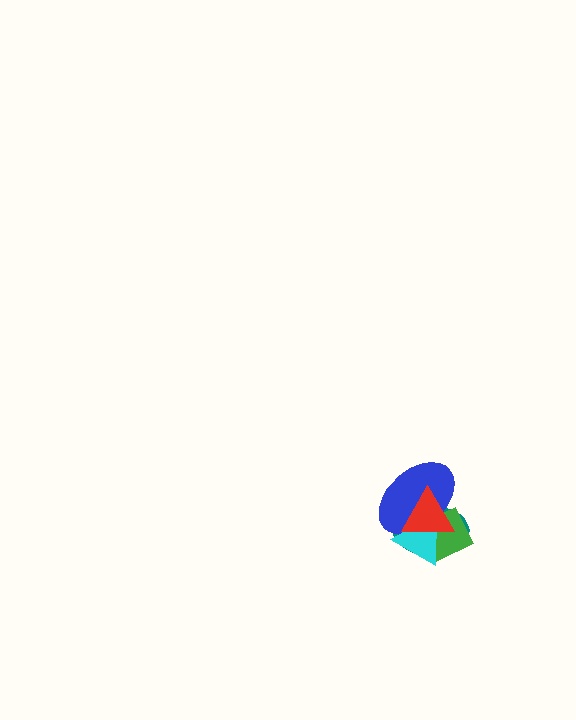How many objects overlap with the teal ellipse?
4 objects overlap with the teal ellipse.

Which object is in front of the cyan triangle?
The red triangle is in front of the cyan triangle.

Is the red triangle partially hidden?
No, no other shape covers it.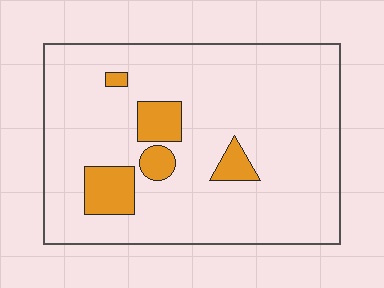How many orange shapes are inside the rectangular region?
5.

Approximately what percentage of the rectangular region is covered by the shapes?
Approximately 10%.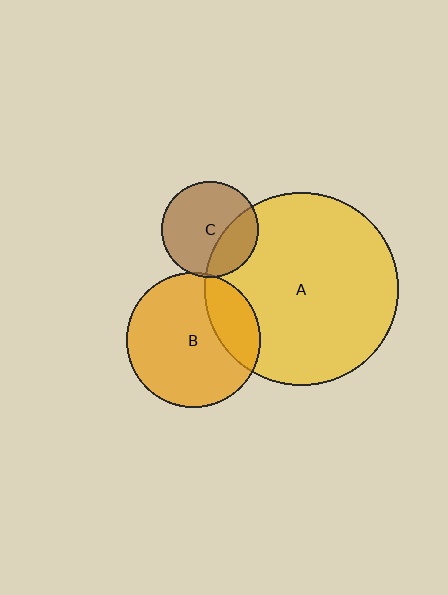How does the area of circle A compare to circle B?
Approximately 2.1 times.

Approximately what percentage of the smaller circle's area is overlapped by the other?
Approximately 5%.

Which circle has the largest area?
Circle A (yellow).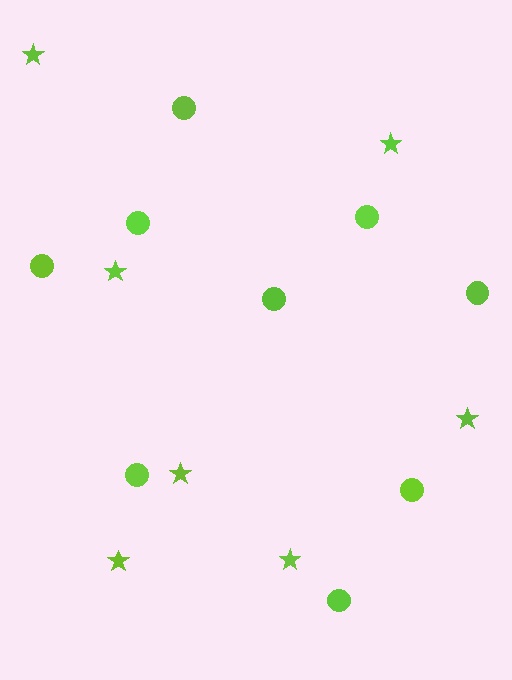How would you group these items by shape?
There are 2 groups: one group of stars (7) and one group of circles (9).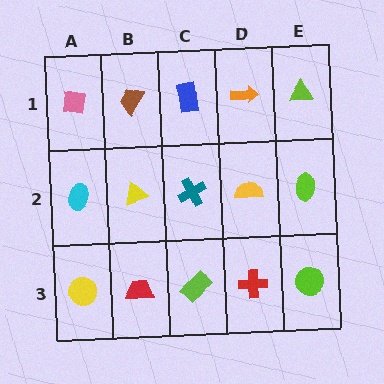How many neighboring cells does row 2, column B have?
4.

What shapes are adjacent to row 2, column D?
An orange arrow (row 1, column D), a red cross (row 3, column D), a teal cross (row 2, column C), a lime ellipse (row 2, column E).